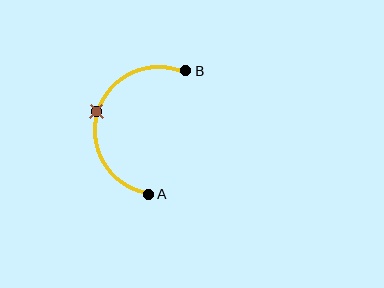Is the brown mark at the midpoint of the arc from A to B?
Yes. The brown mark lies on the arc at equal arc-length from both A and B — it is the arc midpoint.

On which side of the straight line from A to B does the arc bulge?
The arc bulges to the left of the straight line connecting A and B.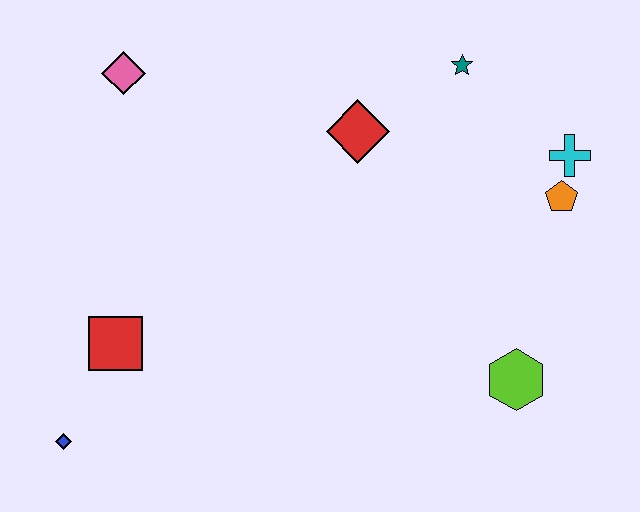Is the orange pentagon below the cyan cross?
Yes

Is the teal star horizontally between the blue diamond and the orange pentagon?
Yes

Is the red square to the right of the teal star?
No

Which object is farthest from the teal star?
The blue diamond is farthest from the teal star.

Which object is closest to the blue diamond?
The red square is closest to the blue diamond.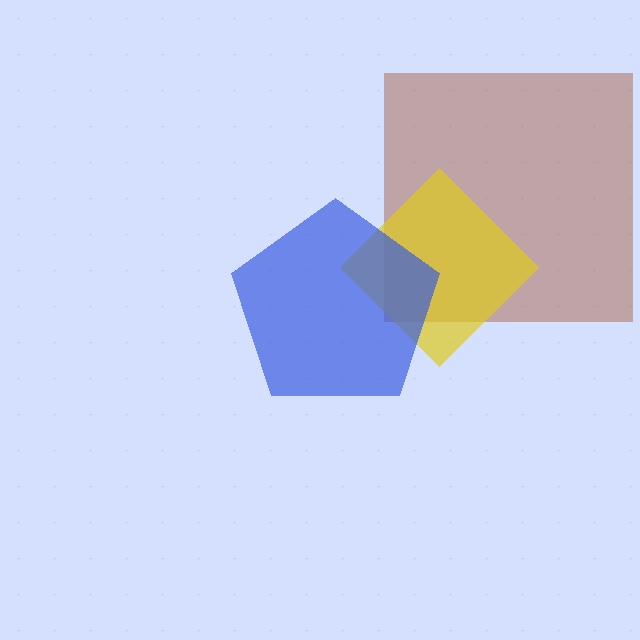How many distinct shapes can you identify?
There are 3 distinct shapes: a brown square, a yellow diamond, a blue pentagon.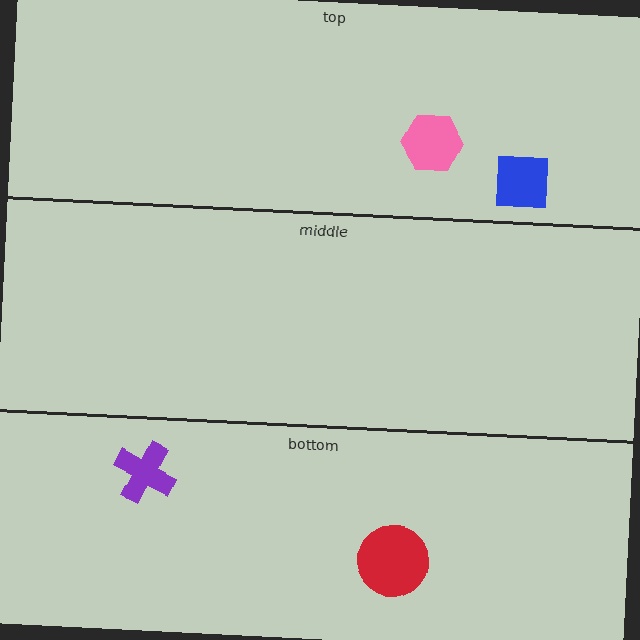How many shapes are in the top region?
2.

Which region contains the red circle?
The bottom region.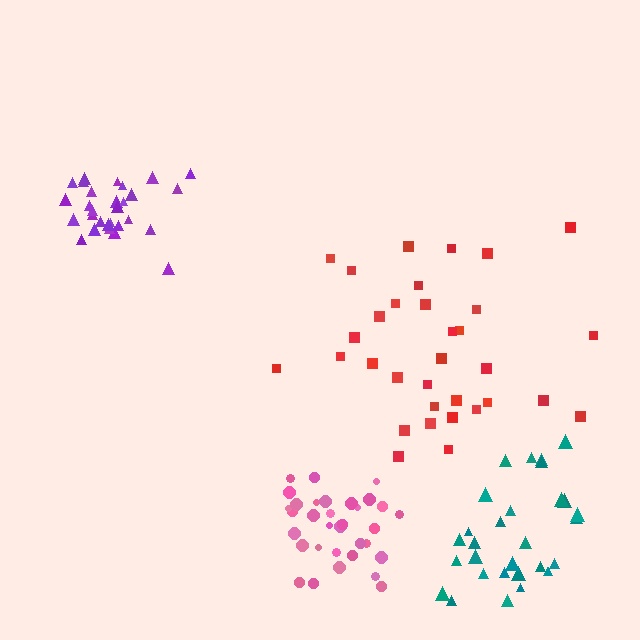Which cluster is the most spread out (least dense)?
Red.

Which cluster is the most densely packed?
Purple.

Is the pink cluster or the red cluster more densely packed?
Pink.